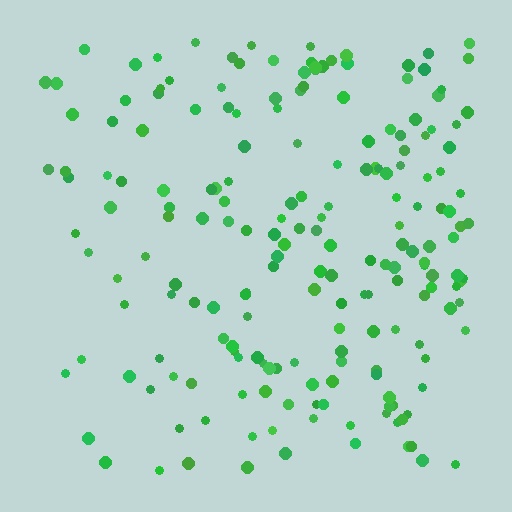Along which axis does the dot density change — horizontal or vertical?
Horizontal.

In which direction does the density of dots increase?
From left to right, with the right side densest.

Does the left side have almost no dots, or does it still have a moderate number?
Still a moderate number, just noticeably fewer than the right.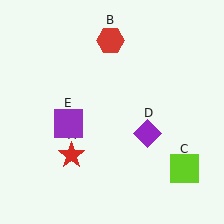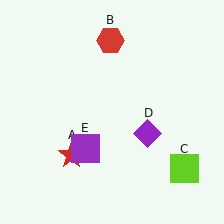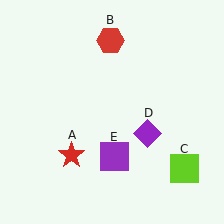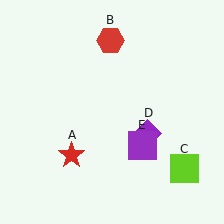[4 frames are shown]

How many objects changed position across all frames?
1 object changed position: purple square (object E).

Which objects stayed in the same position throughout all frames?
Red star (object A) and red hexagon (object B) and lime square (object C) and purple diamond (object D) remained stationary.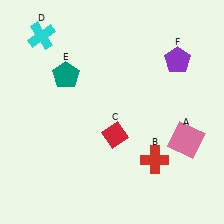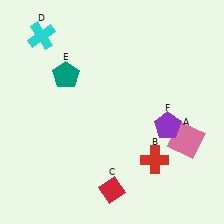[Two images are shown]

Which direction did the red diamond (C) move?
The red diamond (C) moved down.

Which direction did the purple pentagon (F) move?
The purple pentagon (F) moved down.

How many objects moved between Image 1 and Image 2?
2 objects moved between the two images.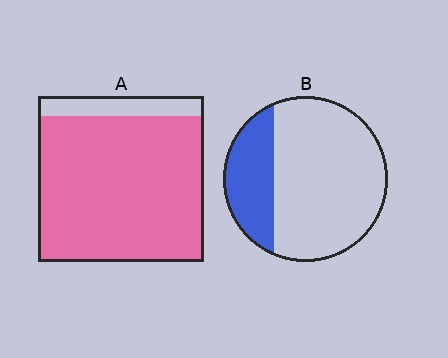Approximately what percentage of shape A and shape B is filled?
A is approximately 90% and B is approximately 25%.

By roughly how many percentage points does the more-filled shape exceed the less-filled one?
By roughly 60 percentage points (A over B).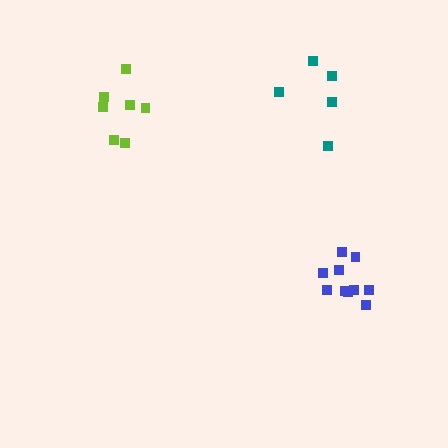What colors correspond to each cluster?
The clusters are colored: lime, blue, teal.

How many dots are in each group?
Group 1: 7 dots, Group 2: 10 dots, Group 3: 5 dots (22 total).